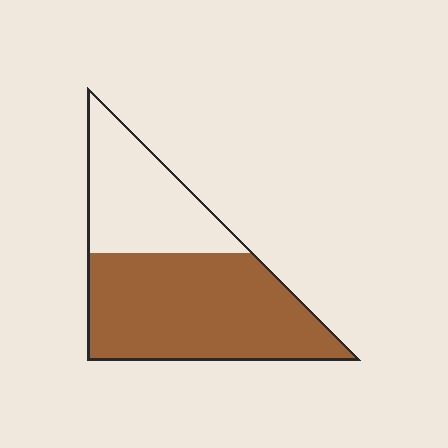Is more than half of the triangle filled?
Yes.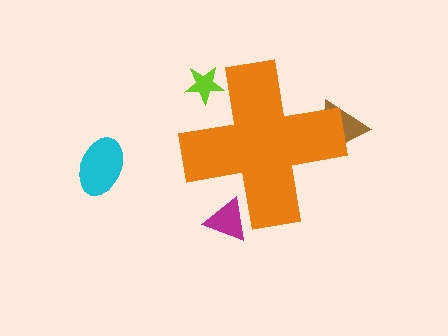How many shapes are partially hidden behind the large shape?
3 shapes are partially hidden.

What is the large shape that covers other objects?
An orange cross.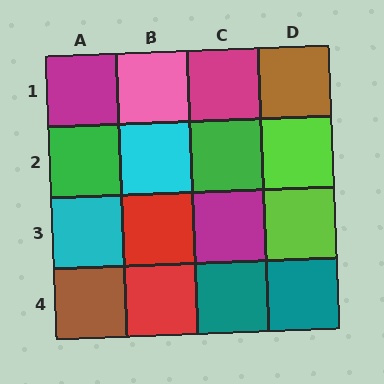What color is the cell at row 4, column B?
Red.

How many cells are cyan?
2 cells are cyan.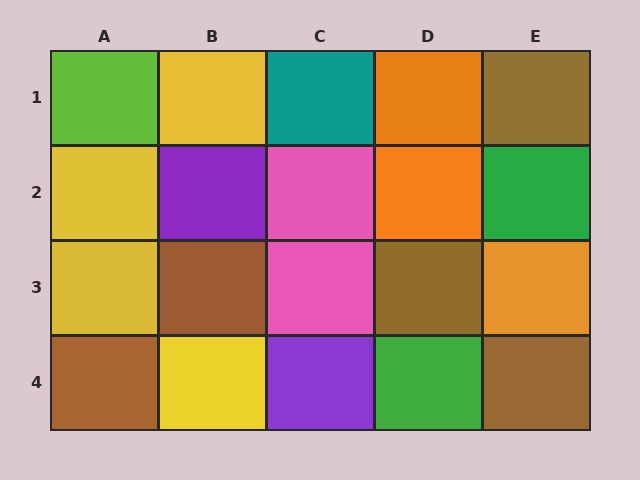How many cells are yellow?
4 cells are yellow.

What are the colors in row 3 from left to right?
Yellow, brown, pink, brown, orange.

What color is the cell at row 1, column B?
Yellow.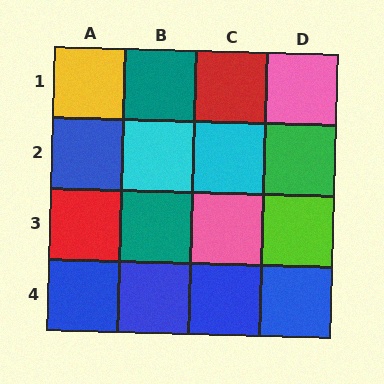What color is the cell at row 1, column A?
Yellow.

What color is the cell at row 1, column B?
Teal.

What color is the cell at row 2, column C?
Cyan.